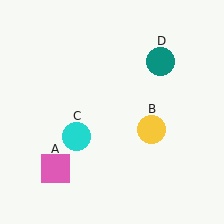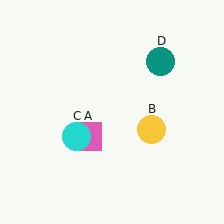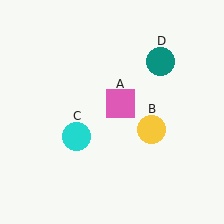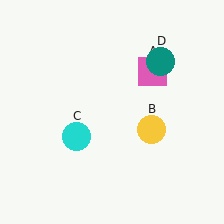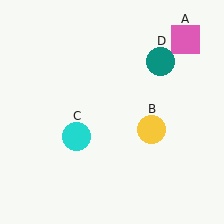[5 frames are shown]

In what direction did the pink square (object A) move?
The pink square (object A) moved up and to the right.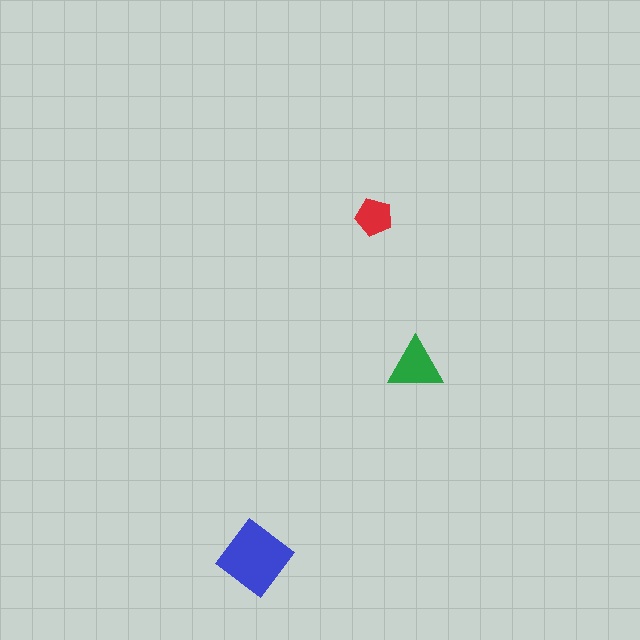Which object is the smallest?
The red pentagon.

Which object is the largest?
The blue diamond.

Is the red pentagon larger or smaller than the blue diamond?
Smaller.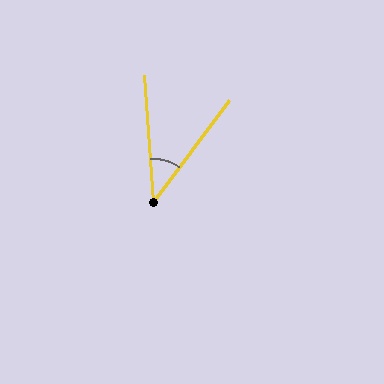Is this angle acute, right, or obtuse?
It is acute.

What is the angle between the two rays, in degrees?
Approximately 41 degrees.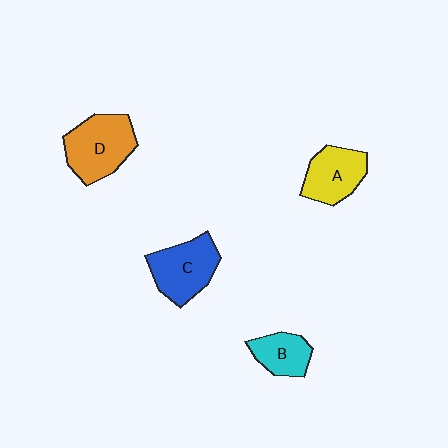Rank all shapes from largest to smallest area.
From largest to smallest: D (orange), C (blue), A (yellow), B (cyan).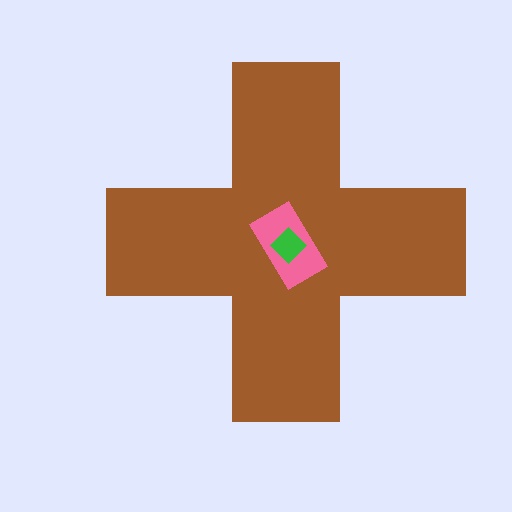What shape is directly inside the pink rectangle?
The green diamond.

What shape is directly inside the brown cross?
The pink rectangle.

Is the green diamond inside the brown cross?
Yes.